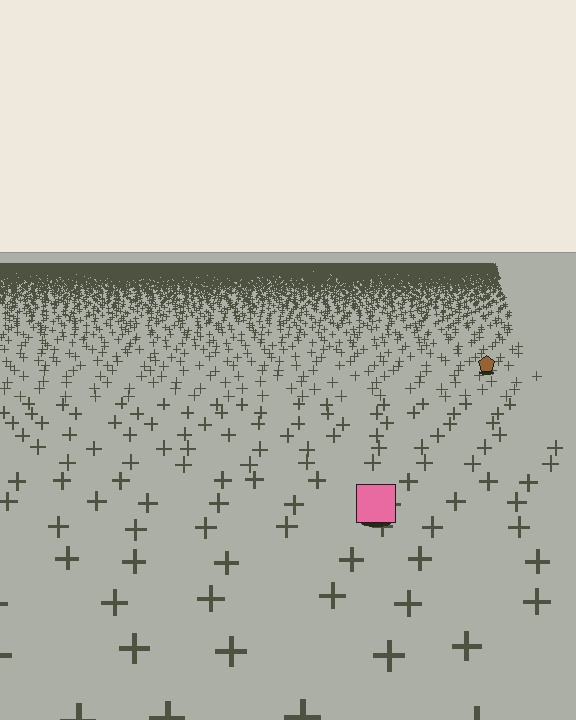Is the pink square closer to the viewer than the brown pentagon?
Yes. The pink square is closer — you can tell from the texture gradient: the ground texture is coarser near it.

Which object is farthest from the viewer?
The brown pentagon is farthest from the viewer. It appears smaller and the ground texture around it is denser.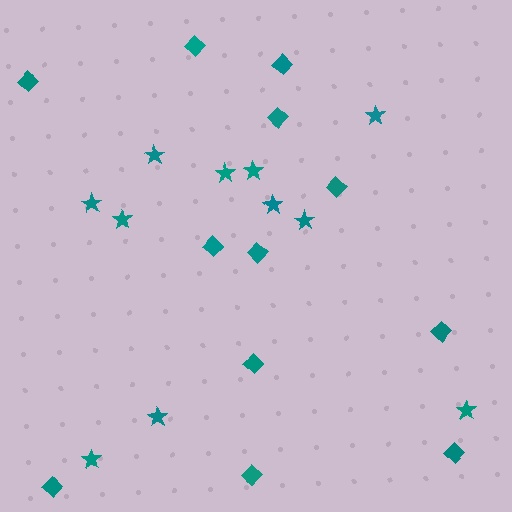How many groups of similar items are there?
There are 2 groups: one group of diamonds (12) and one group of stars (11).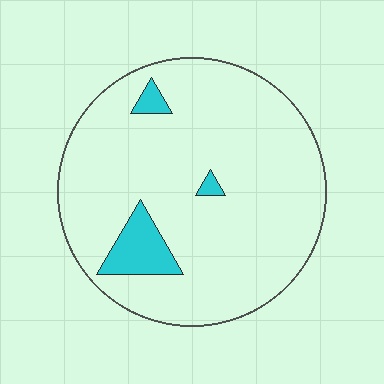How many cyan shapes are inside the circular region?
3.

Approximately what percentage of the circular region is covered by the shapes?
Approximately 10%.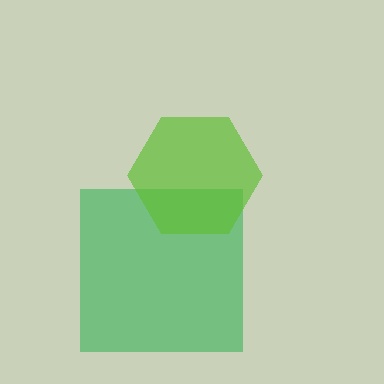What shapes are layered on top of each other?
The layered shapes are: a green square, a lime hexagon.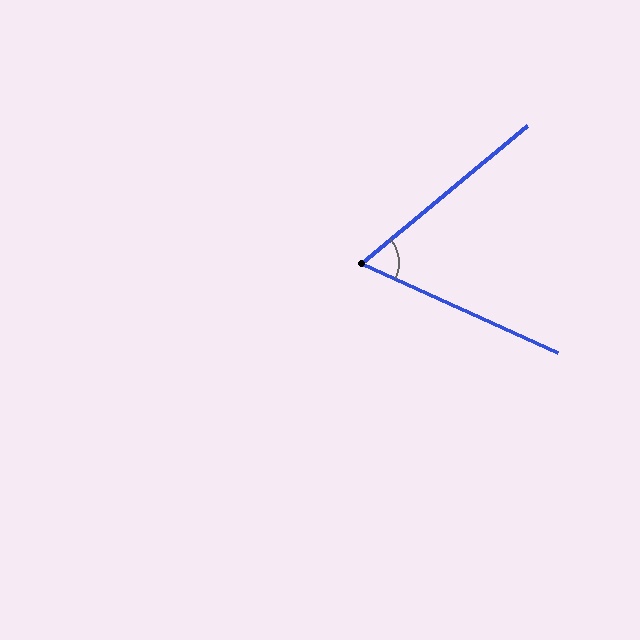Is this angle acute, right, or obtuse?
It is acute.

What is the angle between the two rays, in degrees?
Approximately 64 degrees.